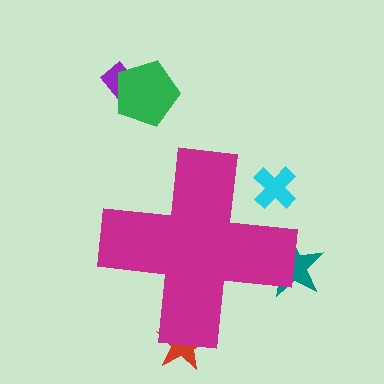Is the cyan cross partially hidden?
Yes, the cyan cross is partially hidden behind the magenta cross.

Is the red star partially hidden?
Yes, the red star is partially hidden behind the magenta cross.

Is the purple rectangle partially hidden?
No, the purple rectangle is fully visible.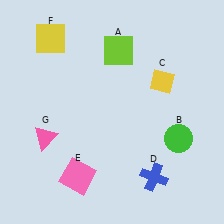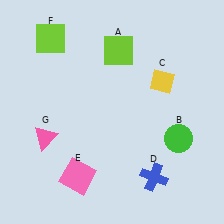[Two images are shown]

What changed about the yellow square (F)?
In Image 1, F is yellow. In Image 2, it changed to lime.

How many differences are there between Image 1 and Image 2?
There is 1 difference between the two images.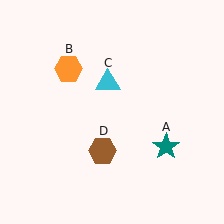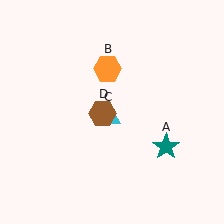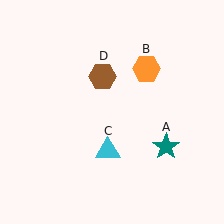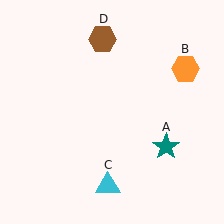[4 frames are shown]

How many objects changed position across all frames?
3 objects changed position: orange hexagon (object B), cyan triangle (object C), brown hexagon (object D).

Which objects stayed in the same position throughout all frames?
Teal star (object A) remained stationary.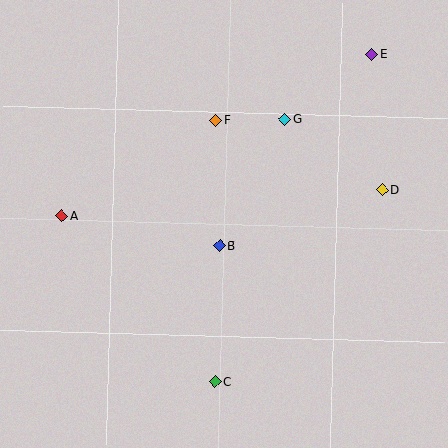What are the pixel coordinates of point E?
Point E is at (372, 54).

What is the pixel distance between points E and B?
The distance between E and B is 245 pixels.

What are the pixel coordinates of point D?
Point D is at (382, 190).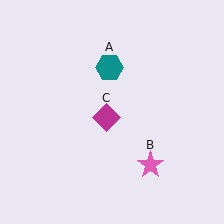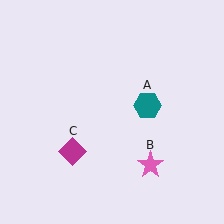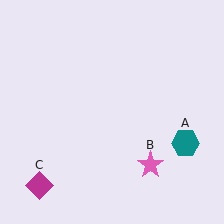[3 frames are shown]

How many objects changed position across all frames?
2 objects changed position: teal hexagon (object A), magenta diamond (object C).